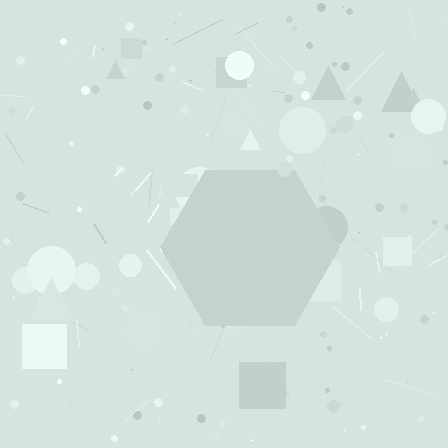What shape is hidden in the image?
A hexagon is hidden in the image.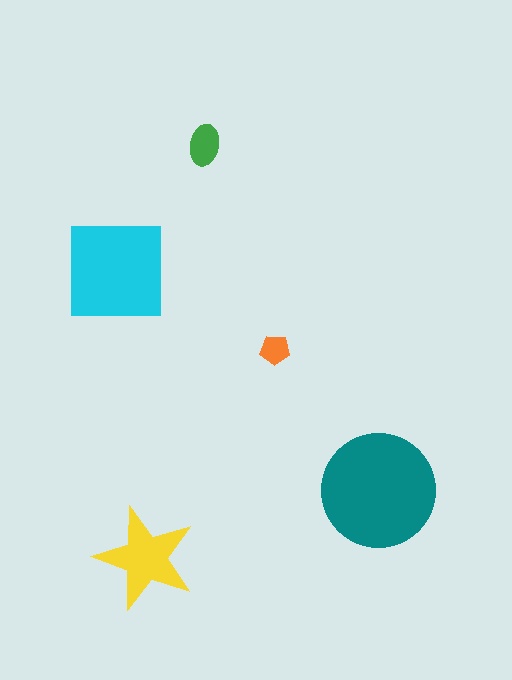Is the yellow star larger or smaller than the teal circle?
Smaller.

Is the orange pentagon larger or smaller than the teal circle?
Smaller.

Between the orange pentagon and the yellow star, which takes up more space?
The yellow star.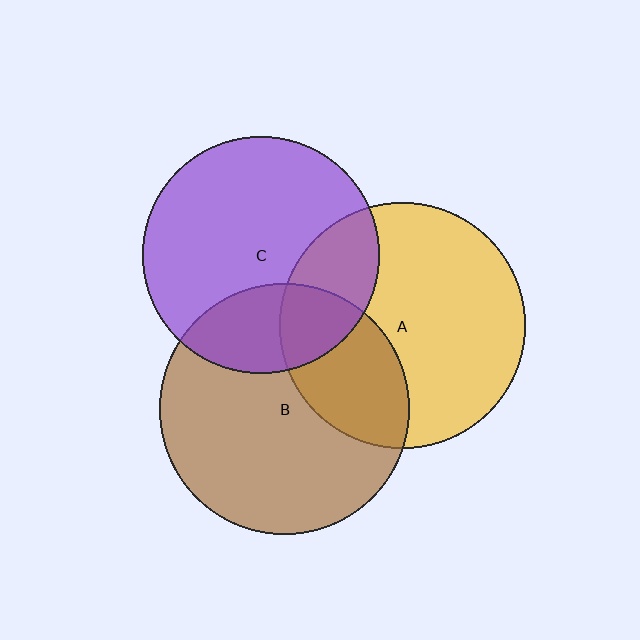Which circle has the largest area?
Circle B (brown).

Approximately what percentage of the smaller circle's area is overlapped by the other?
Approximately 25%.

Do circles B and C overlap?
Yes.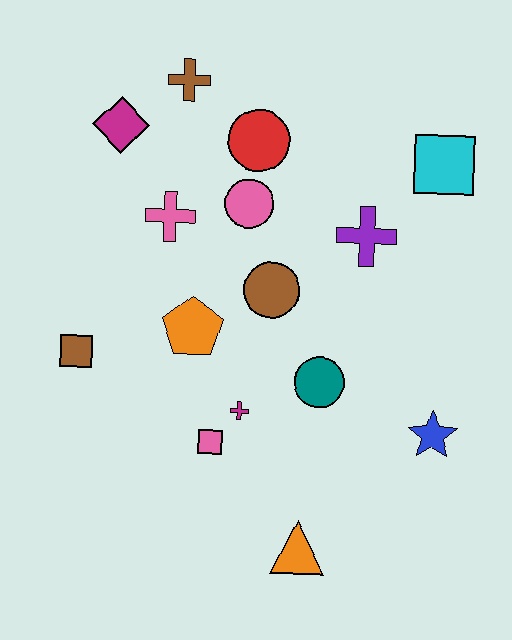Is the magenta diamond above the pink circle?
Yes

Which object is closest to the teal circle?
The magenta cross is closest to the teal circle.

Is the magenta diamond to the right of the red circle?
No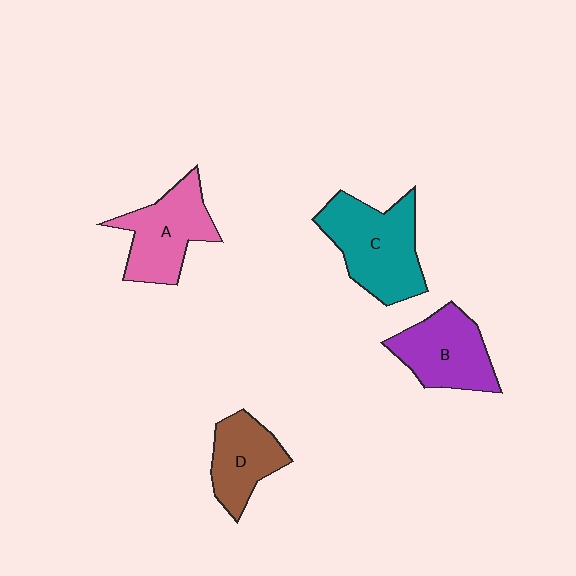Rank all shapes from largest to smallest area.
From largest to smallest: C (teal), A (pink), B (purple), D (brown).